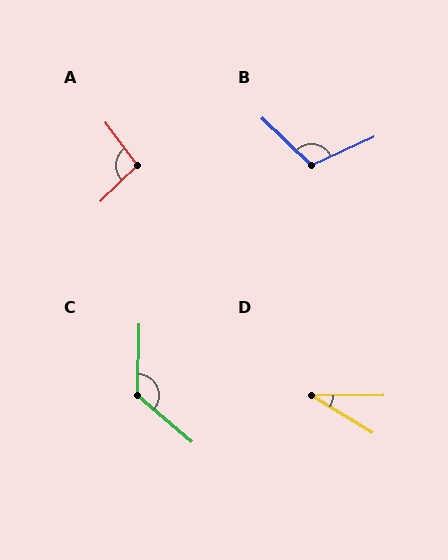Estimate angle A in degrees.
Approximately 98 degrees.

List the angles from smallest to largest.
D (32°), A (98°), B (112°), C (130°).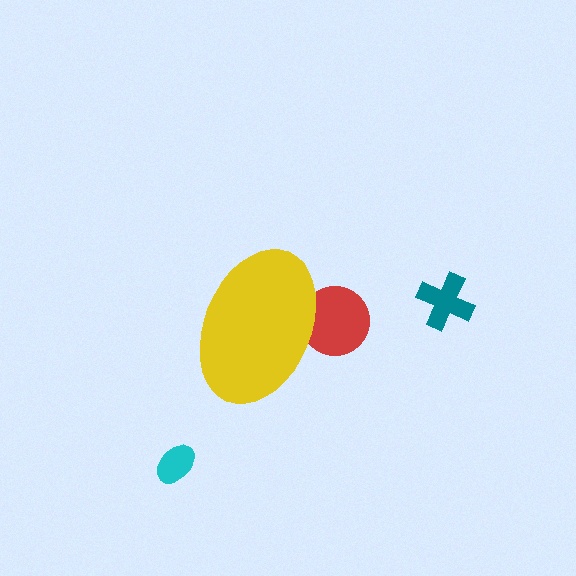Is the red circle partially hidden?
Yes, the red circle is partially hidden behind the yellow ellipse.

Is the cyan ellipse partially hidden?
No, the cyan ellipse is fully visible.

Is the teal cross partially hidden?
No, the teal cross is fully visible.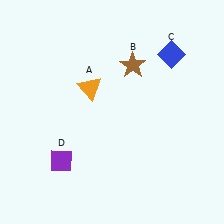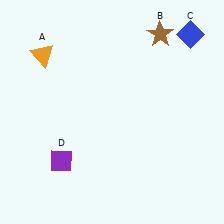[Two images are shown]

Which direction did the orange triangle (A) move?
The orange triangle (A) moved left.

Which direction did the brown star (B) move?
The brown star (B) moved up.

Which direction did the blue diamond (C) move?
The blue diamond (C) moved up.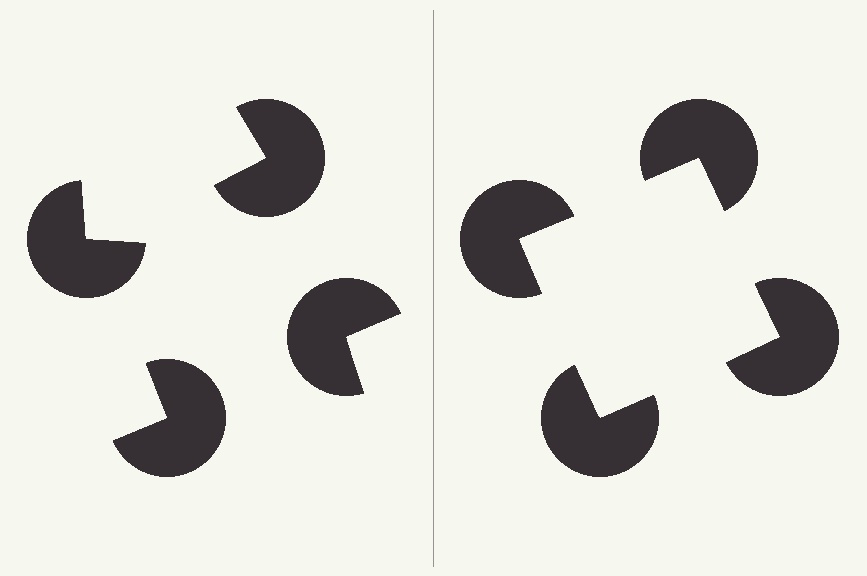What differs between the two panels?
The pac-man discs are positioned identically on both sides; only the wedge orientations differ. On the right they align to a square; on the left they are misaligned.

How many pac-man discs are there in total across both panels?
8 — 4 on each side.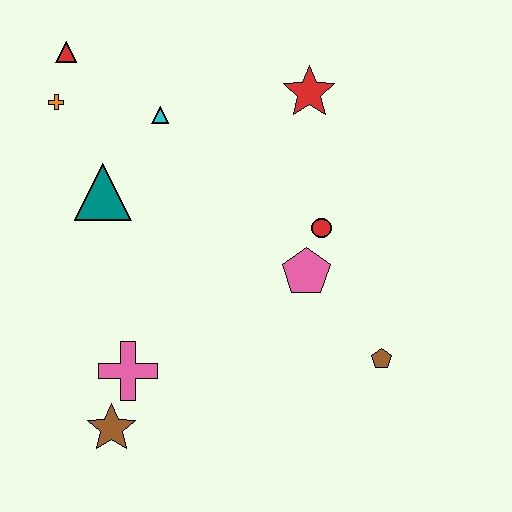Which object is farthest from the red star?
The brown star is farthest from the red star.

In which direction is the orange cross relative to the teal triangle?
The orange cross is above the teal triangle.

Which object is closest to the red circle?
The pink pentagon is closest to the red circle.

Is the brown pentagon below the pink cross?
No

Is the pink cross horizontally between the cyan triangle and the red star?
No